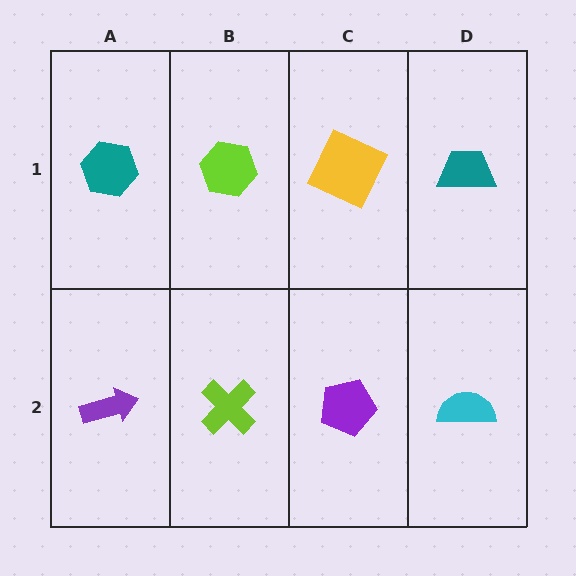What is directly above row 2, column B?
A lime hexagon.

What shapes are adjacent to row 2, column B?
A lime hexagon (row 1, column B), a purple arrow (row 2, column A), a purple pentagon (row 2, column C).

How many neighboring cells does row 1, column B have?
3.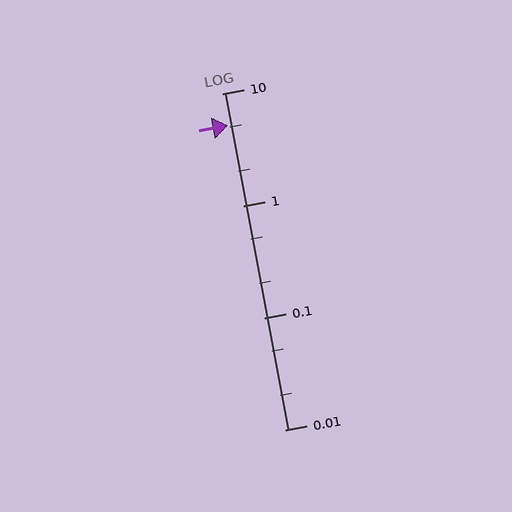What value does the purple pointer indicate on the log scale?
The pointer indicates approximately 5.2.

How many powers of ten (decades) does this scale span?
The scale spans 3 decades, from 0.01 to 10.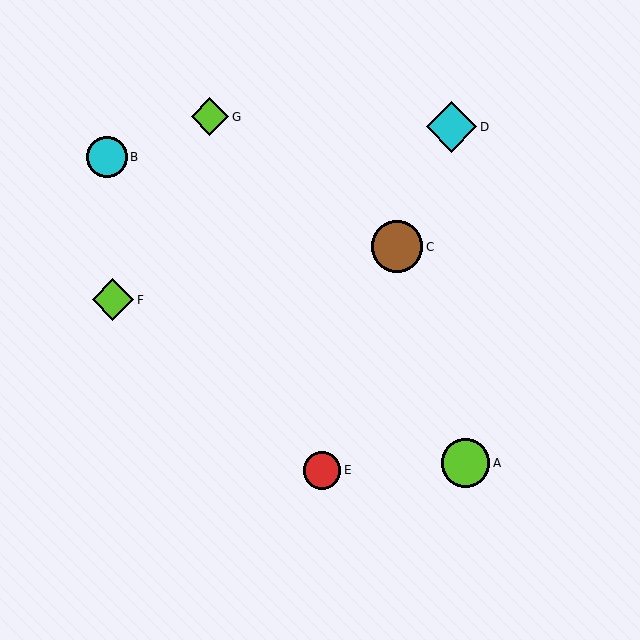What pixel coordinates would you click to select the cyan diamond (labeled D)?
Click at (451, 127) to select the cyan diamond D.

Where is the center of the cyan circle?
The center of the cyan circle is at (107, 157).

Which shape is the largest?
The brown circle (labeled C) is the largest.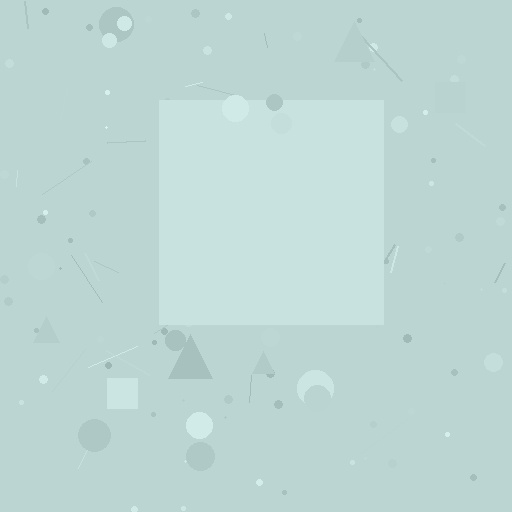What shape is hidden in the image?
A square is hidden in the image.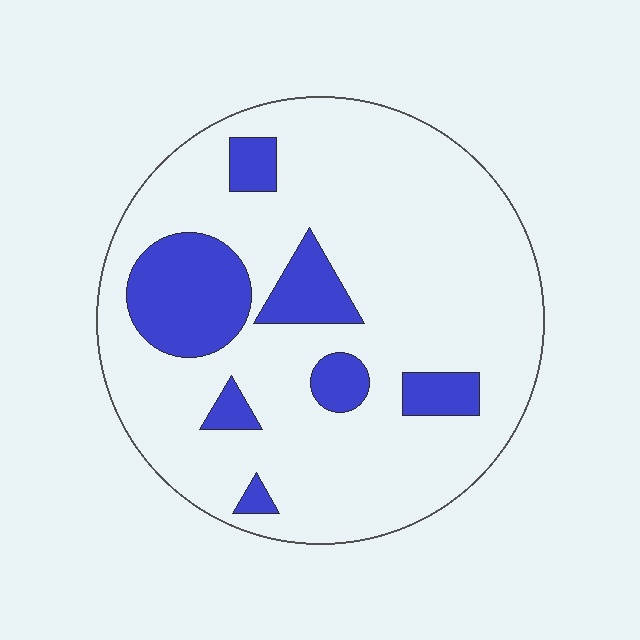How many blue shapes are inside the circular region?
7.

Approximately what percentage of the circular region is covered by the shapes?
Approximately 20%.